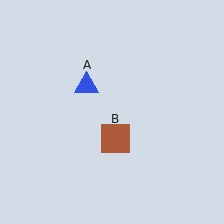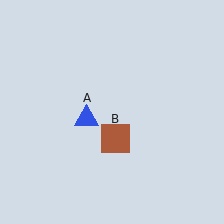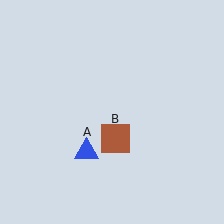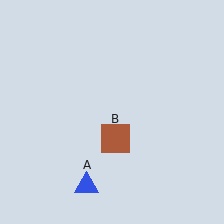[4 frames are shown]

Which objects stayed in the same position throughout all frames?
Brown square (object B) remained stationary.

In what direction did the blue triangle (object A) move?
The blue triangle (object A) moved down.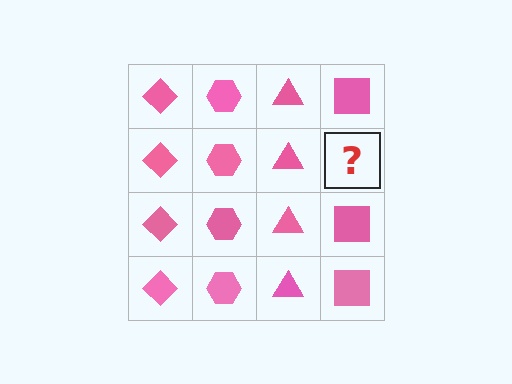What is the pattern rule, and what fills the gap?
The rule is that each column has a consistent shape. The gap should be filled with a pink square.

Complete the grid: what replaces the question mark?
The question mark should be replaced with a pink square.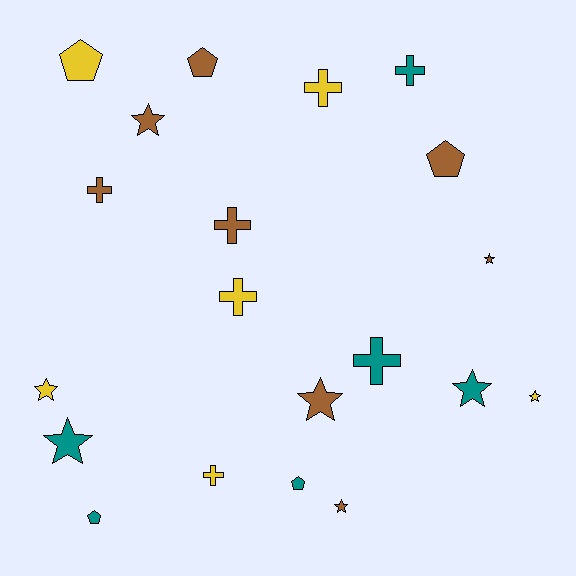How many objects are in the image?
There are 20 objects.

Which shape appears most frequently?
Star, with 8 objects.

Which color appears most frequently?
Brown, with 8 objects.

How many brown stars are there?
There are 4 brown stars.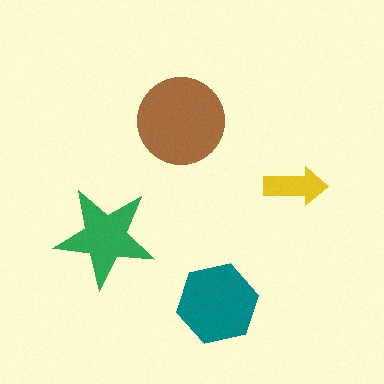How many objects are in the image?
There are 4 objects in the image.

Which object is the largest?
The brown circle.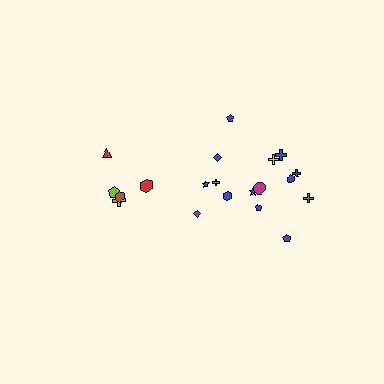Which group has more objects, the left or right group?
The right group.